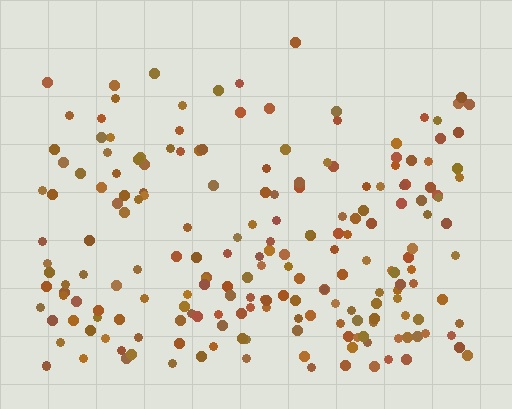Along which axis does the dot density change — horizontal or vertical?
Vertical.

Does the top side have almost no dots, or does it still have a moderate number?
Still a moderate number, just noticeably fewer than the bottom.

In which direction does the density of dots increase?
From top to bottom, with the bottom side densest.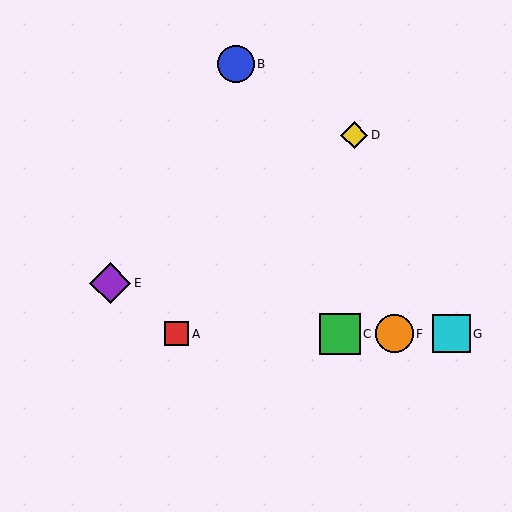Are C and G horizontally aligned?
Yes, both are at y≈334.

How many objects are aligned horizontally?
4 objects (A, C, F, G) are aligned horizontally.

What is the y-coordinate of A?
Object A is at y≈334.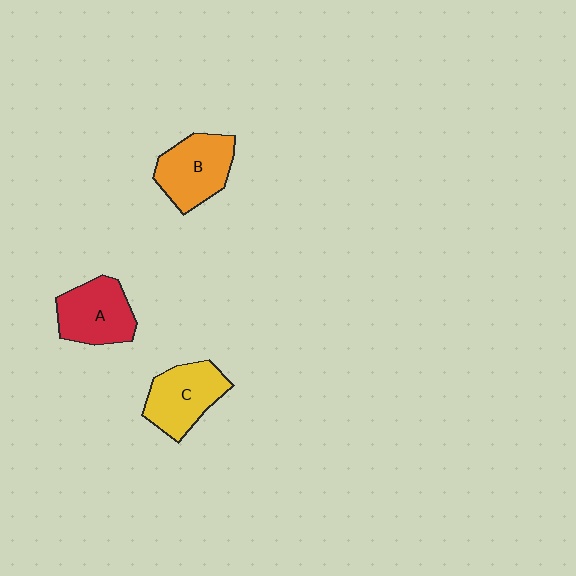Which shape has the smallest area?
Shape A (red).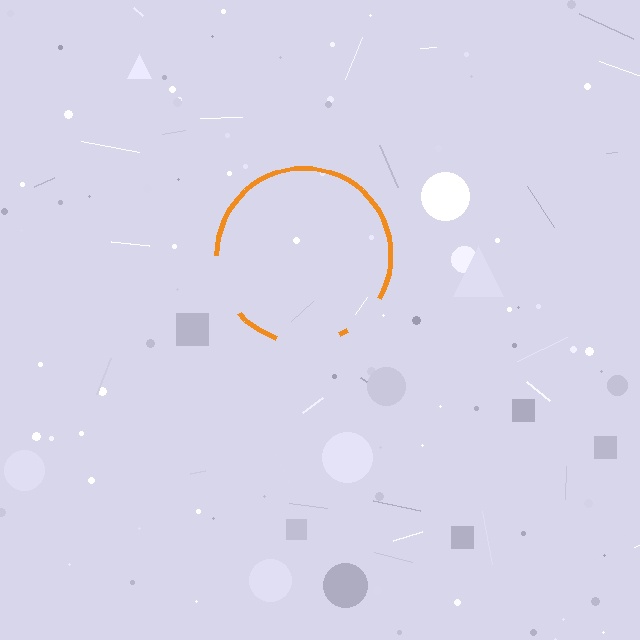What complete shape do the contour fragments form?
The contour fragments form a circle.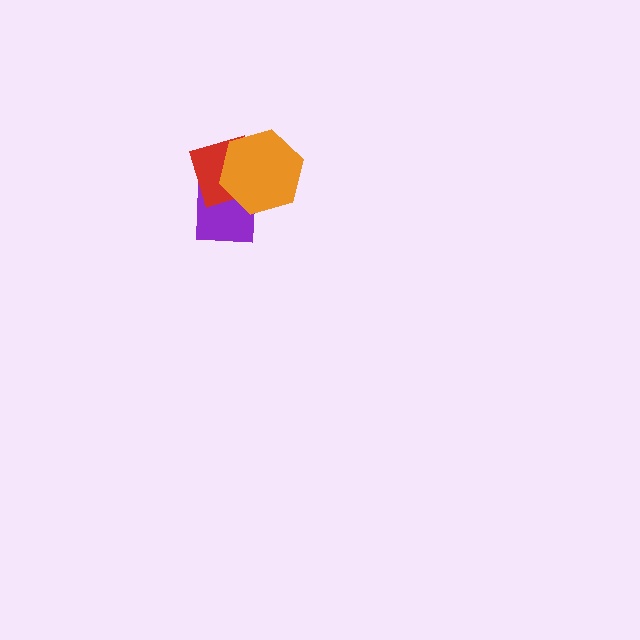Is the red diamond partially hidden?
Yes, it is partially covered by another shape.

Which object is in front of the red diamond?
The orange hexagon is in front of the red diamond.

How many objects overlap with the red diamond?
2 objects overlap with the red diamond.